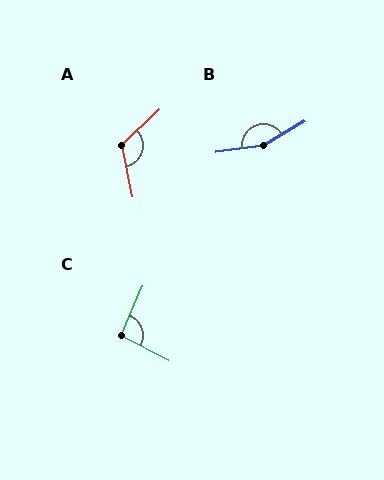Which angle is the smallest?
C, at approximately 94 degrees.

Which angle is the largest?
B, at approximately 158 degrees.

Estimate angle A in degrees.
Approximately 121 degrees.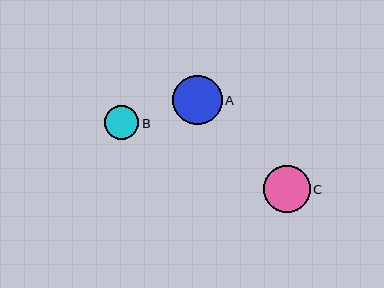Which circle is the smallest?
Circle B is the smallest with a size of approximately 34 pixels.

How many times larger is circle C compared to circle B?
Circle C is approximately 1.4 times the size of circle B.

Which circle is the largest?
Circle A is the largest with a size of approximately 49 pixels.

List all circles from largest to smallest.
From largest to smallest: A, C, B.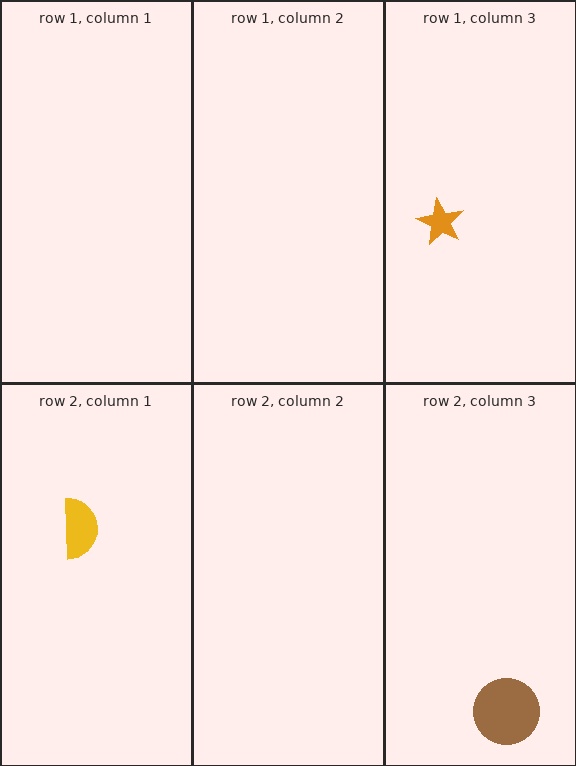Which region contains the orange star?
The row 1, column 3 region.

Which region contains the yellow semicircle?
The row 2, column 1 region.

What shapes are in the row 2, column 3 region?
The brown circle.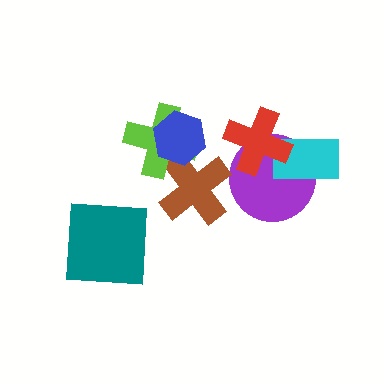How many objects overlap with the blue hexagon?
2 objects overlap with the blue hexagon.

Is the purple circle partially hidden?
Yes, it is partially covered by another shape.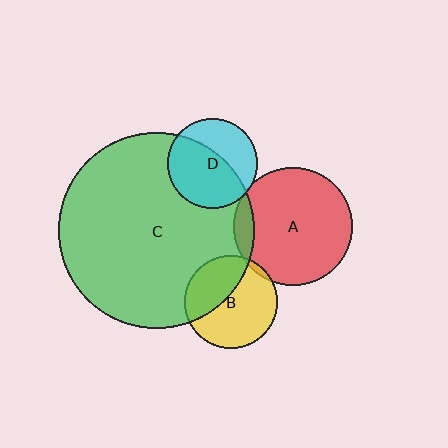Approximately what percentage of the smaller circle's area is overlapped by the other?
Approximately 10%.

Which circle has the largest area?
Circle C (green).